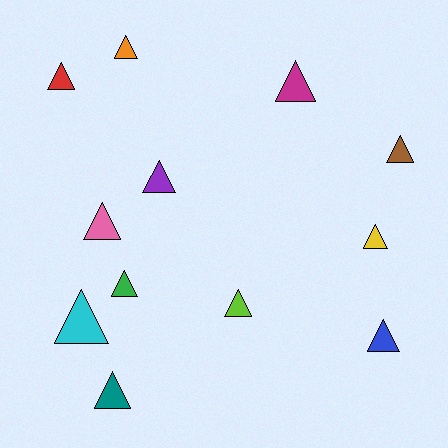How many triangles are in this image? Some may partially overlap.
There are 12 triangles.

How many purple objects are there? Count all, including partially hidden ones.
There is 1 purple object.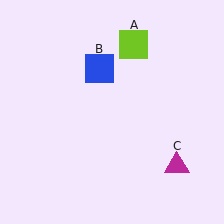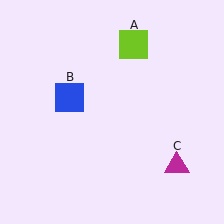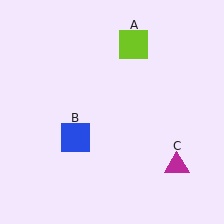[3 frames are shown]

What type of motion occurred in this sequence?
The blue square (object B) rotated counterclockwise around the center of the scene.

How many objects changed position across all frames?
1 object changed position: blue square (object B).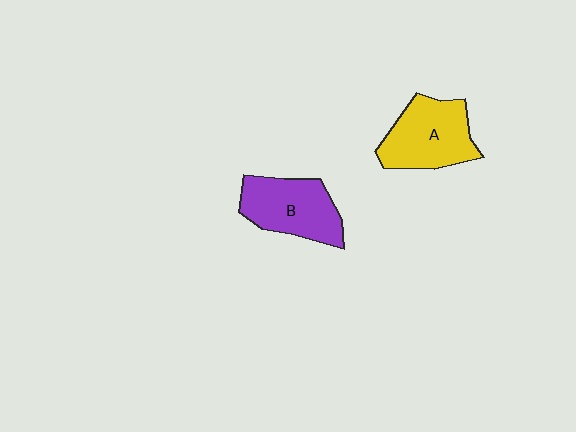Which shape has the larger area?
Shape A (yellow).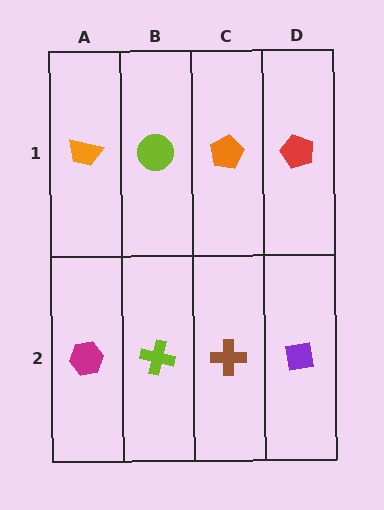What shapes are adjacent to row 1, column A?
A magenta hexagon (row 2, column A), a lime circle (row 1, column B).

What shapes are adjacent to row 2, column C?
An orange pentagon (row 1, column C), a lime cross (row 2, column B), a purple square (row 2, column D).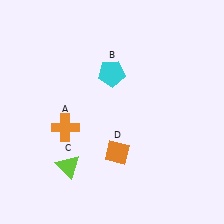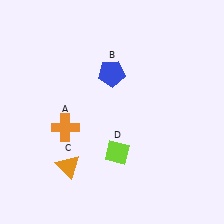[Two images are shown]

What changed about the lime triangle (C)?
In Image 1, C is lime. In Image 2, it changed to orange.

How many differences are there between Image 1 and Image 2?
There are 3 differences between the two images.